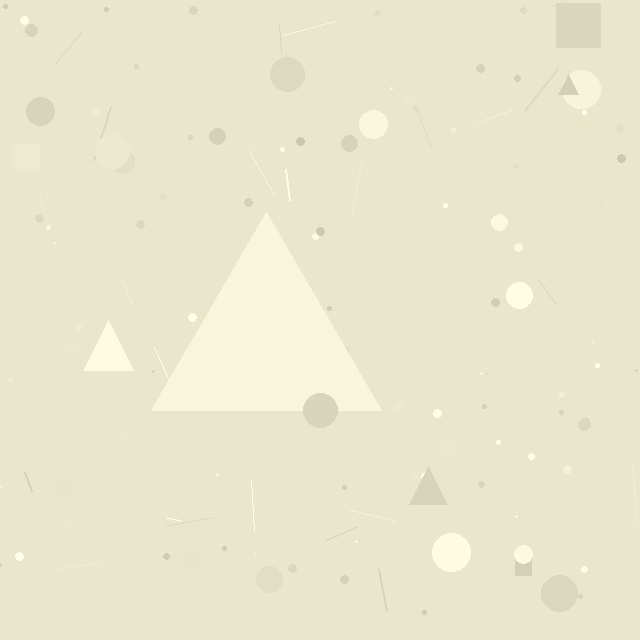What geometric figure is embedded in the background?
A triangle is embedded in the background.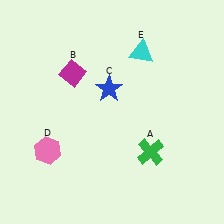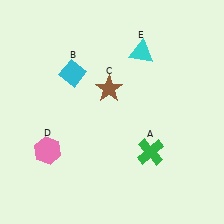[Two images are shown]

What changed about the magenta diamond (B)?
In Image 1, B is magenta. In Image 2, it changed to cyan.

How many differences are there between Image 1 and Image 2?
There are 2 differences between the two images.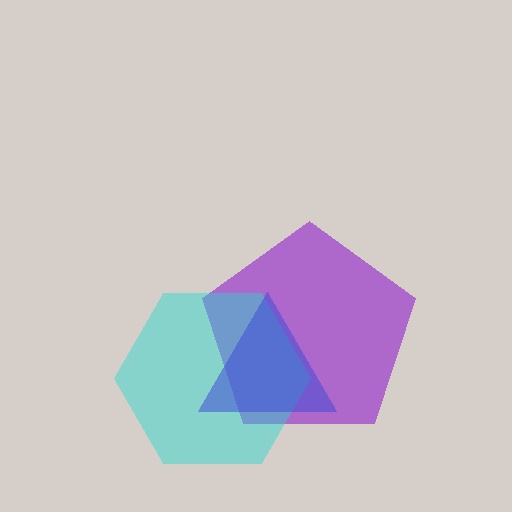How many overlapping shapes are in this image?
There are 3 overlapping shapes in the image.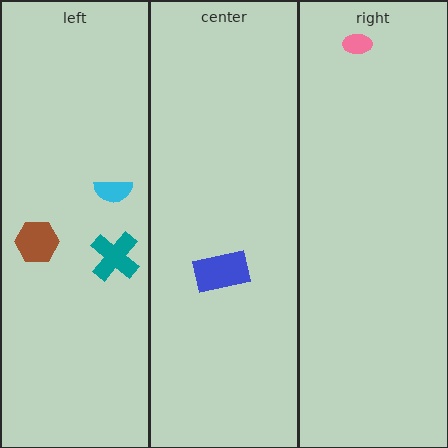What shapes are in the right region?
The pink ellipse.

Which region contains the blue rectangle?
The center region.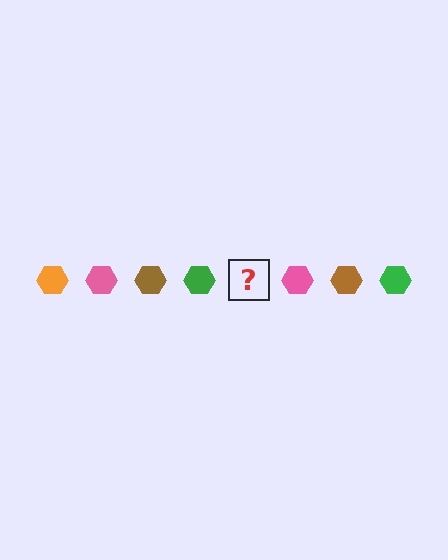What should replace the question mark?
The question mark should be replaced with an orange hexagon.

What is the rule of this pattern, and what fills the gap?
The rule is that the pattern cycles through orange, pink, brown, green hexagons. The gap should be filled with an orange hexagon.